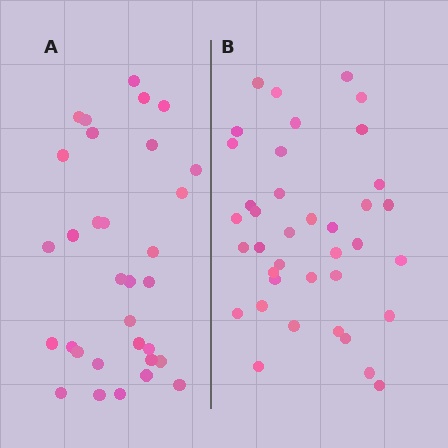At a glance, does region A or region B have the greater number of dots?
Region B (the right region) has more dots.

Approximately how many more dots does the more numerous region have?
Region B has about 6 more dots than region A.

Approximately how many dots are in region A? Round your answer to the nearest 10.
About 30 dots. (The exact count is 32, which rounds to 30.)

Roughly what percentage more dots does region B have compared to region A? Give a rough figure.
About 20% more.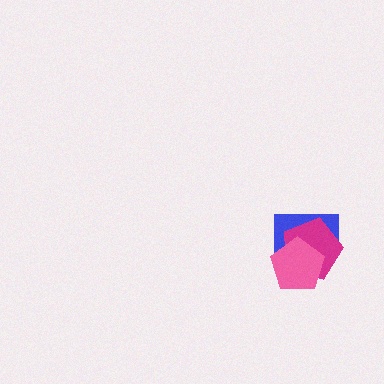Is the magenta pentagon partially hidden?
Yes, it is partially covered by another shape.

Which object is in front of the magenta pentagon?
The pink pentagon is in front of the magenta pentagon.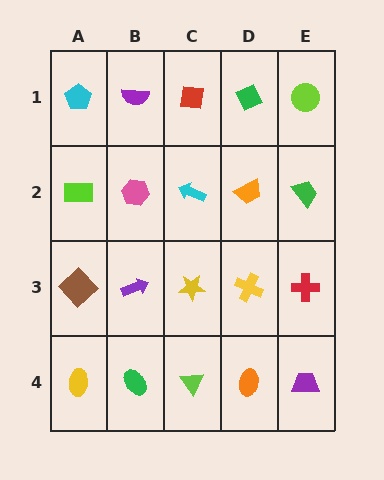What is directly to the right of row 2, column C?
An orange trapezoid.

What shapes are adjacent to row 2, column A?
A cyan pentagon (row 1, column A), a brown diamond (row 3, column A), a pink hexagon (row 2, column B).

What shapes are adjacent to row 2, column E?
A lime circle (row 1, column E), a red cross (row 3, column E), an orange trapezoid (row 2, column D).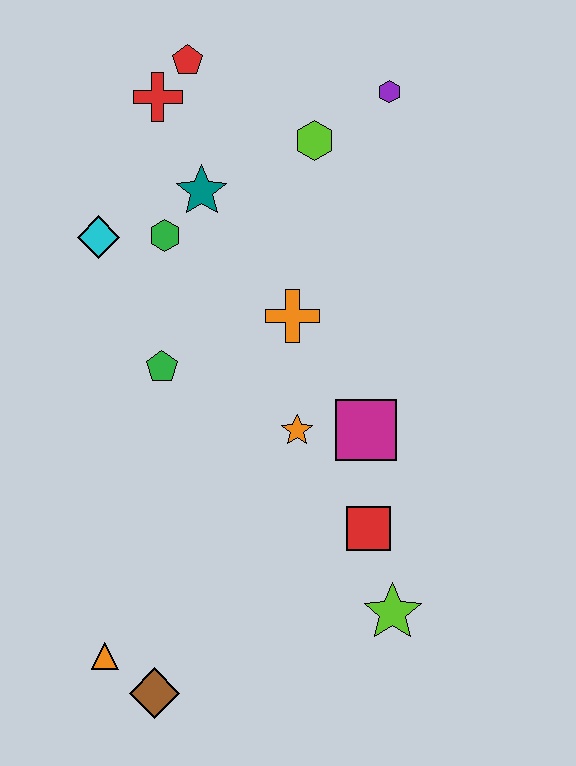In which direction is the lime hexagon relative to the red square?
The lime hexagon is above the red square.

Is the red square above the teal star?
No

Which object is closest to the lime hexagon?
The purple hexagon is closest to the lime hexagon.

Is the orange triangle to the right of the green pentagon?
No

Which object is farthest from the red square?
The red pentagon is farthest from the red square.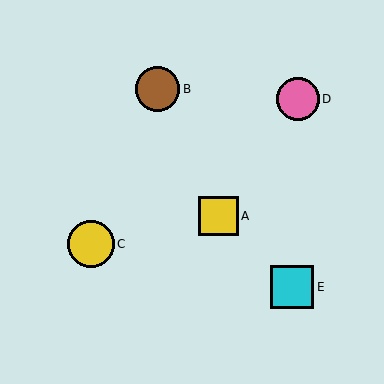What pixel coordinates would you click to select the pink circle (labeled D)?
Click at (298, 99) to select the pink circle D.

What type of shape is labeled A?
Shape A is a yellow square.